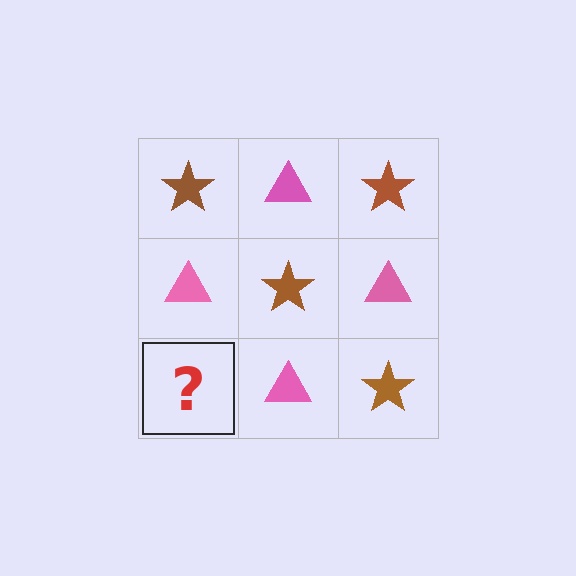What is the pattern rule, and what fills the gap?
The rule is that it alternates brown star and pink triangle in a checkerboard pattern. The gap should be filled with a brown star.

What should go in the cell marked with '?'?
The missing cell should contain a brown star.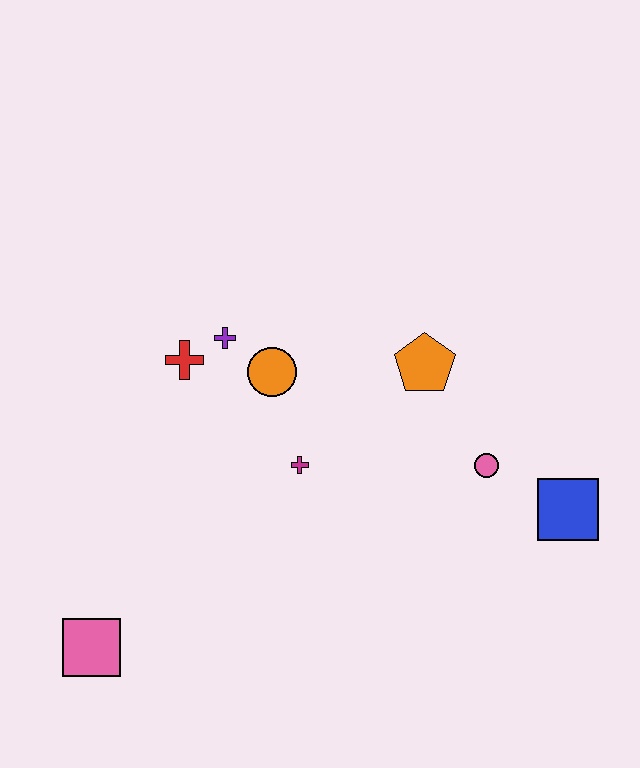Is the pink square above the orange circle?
No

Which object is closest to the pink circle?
The blue square is closest to the pink circle.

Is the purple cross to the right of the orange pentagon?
No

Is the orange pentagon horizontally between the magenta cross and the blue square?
Yes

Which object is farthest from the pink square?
The blue square is farthest from the pink square.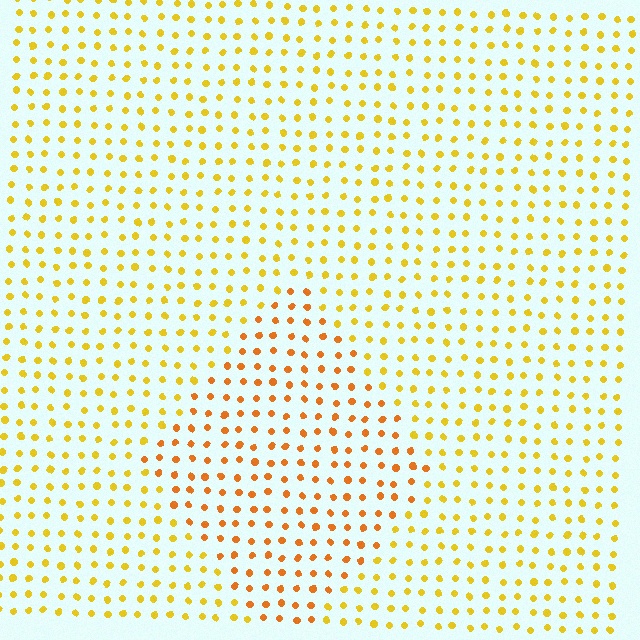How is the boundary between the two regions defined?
The boundary is defined purely by a slight shift in hue (about 25 degrees). Spacing, size, and orientation are identical on both sides.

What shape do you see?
I see a diamond.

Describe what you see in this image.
The image is filled with small yellow elements in a uniform arrangement. A diamond-shaped region is visible where the elements are tinted to a slightly different hue, forming a subtle color boundary.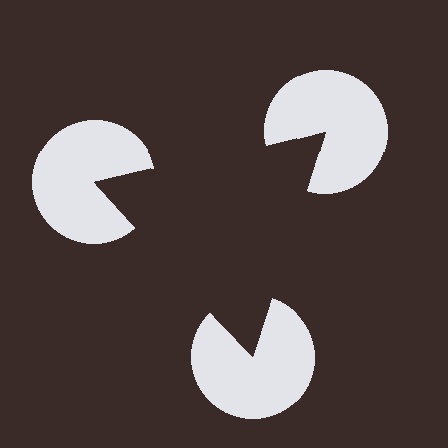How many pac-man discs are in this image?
There are 3 — one at each vertex of the illusory triangle.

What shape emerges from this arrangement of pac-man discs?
An illusory triangle — its edges are inferred from the aligned wedge cuts in the pac-man discs, not physically drawn.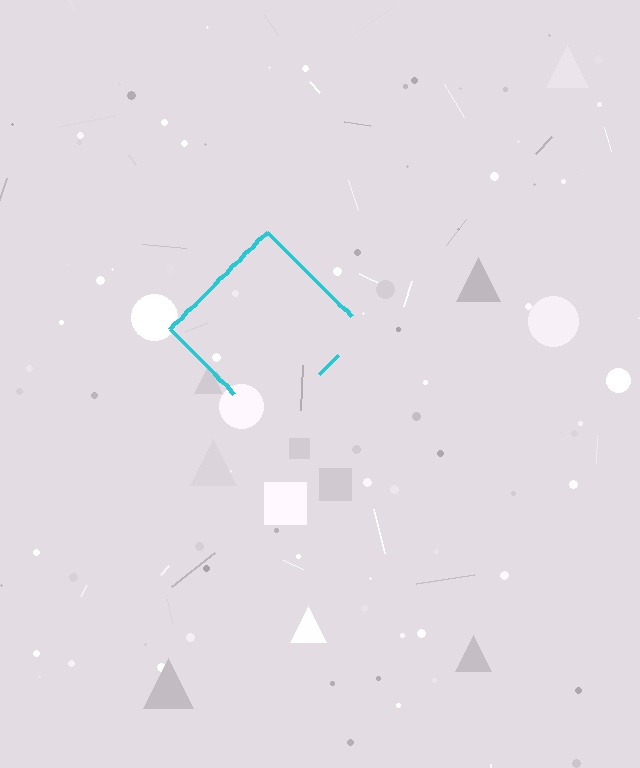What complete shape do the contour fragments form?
The contour fragments form a diamond.